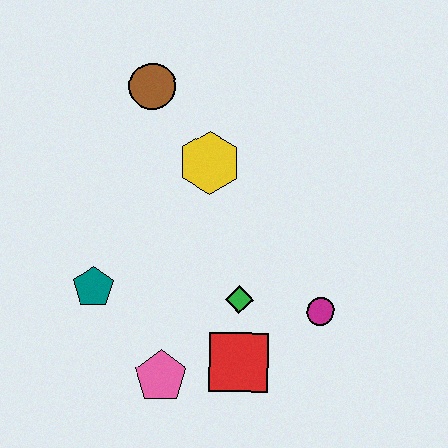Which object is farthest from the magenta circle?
The brown circle is farthest from the magenta circle.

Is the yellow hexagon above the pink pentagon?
Yes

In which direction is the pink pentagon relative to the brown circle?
The pink pentagon is below the brown circle.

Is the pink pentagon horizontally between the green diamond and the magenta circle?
No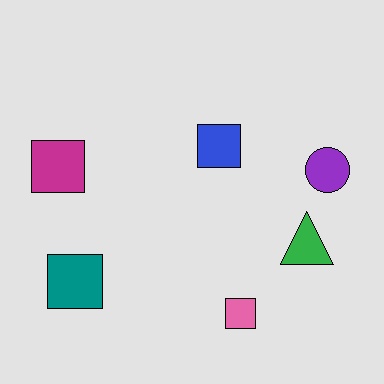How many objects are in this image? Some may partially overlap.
There are 6 objects.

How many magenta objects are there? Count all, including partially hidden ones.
There is 1 magenta object.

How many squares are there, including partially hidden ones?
There are 4 squares.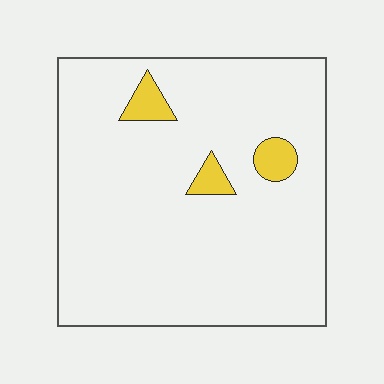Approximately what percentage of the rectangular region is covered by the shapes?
Approximately 5%.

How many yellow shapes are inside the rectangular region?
3.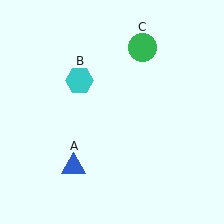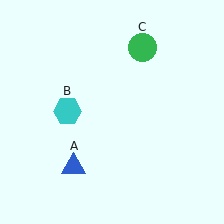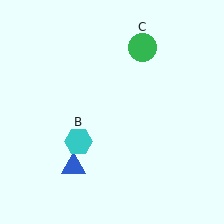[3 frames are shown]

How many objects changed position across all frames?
1 object changed position: cyan hexagon (object B).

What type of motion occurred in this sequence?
The cyan hexagon (object B) rotated counterclockwise around the center of the scene.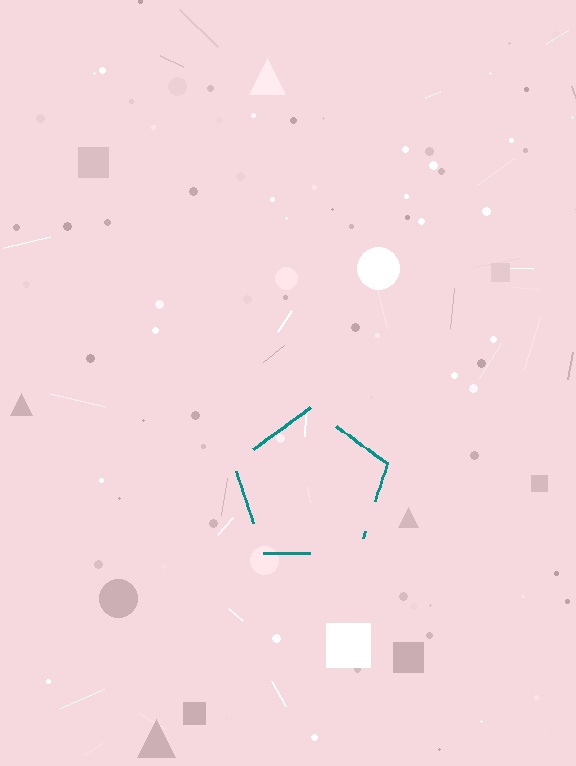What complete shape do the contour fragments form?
The contour fragments form a pentagon.